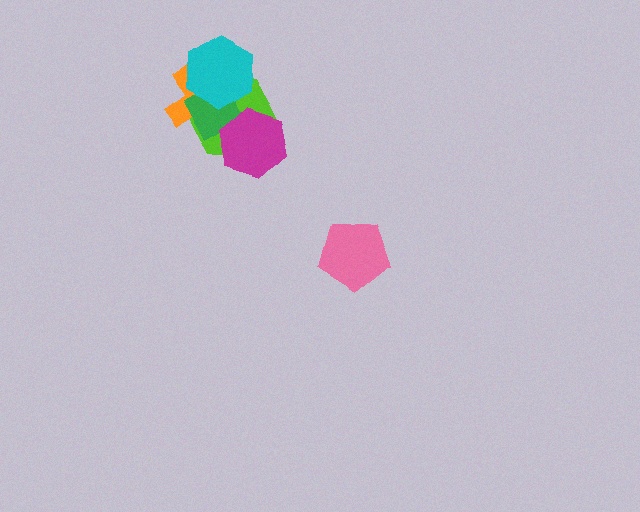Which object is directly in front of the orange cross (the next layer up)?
The green diamond is directly in front of the orange cross.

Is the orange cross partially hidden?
Yes, it is partially covered by another shape.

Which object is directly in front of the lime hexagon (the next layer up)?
The orange cross is directly in front of the lime hexagon.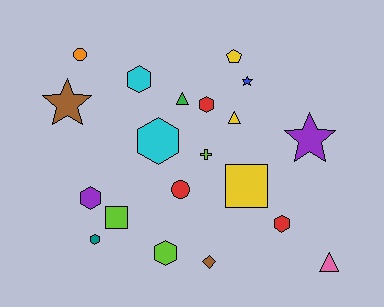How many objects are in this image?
There are 20 objects.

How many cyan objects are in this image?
There are 2 cyan objects.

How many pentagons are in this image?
There is 1 pentagon.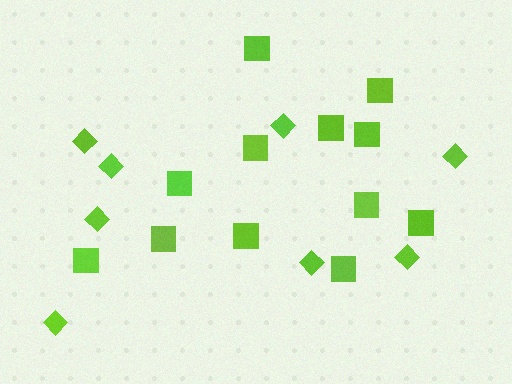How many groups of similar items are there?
There are 2 groups: one group of squares (12) and one group of diamonds (8).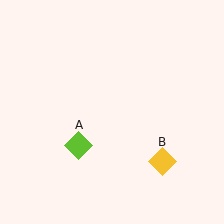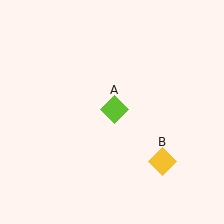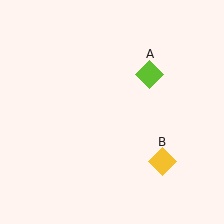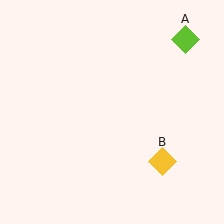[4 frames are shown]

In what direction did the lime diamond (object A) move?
The lime diamond (object A) moved up and to the right.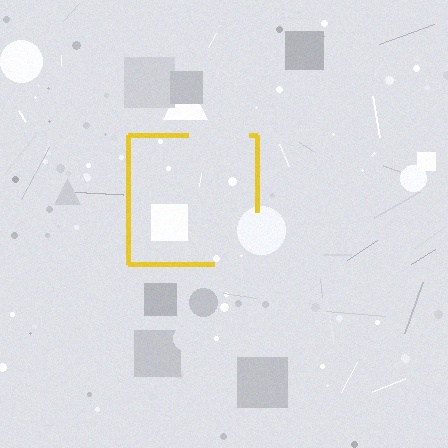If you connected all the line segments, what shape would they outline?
They would outline a square.